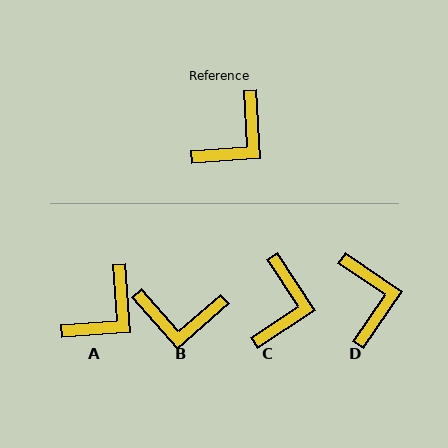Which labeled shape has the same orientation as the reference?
A.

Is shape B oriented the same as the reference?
No, it is off by about 53 degrees.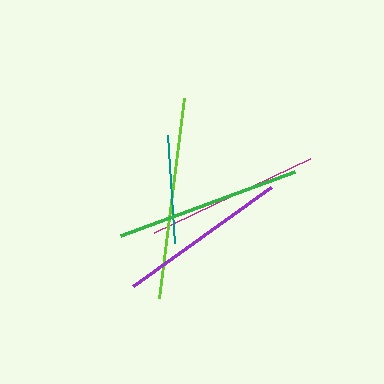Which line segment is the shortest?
The teal line is the shortest at approximately 108 pixels.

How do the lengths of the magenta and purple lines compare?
The magenta and purple lines are approximately the same length.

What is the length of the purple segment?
The purple segment is approximately 170 pixels long.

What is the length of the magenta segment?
The magenta segment is approximately 172 pixels long.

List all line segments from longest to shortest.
From longest to shortest: lime, green, magenta, purple, teal.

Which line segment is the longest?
The lime line is the longest at approximately 202 pixels.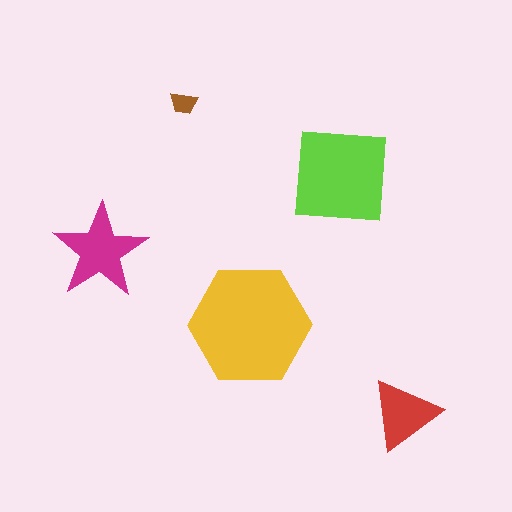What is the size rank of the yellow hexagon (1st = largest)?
1st.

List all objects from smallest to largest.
The brown trapezoid, the red triangle, the magenta star, the lime square, the yellow hexagon.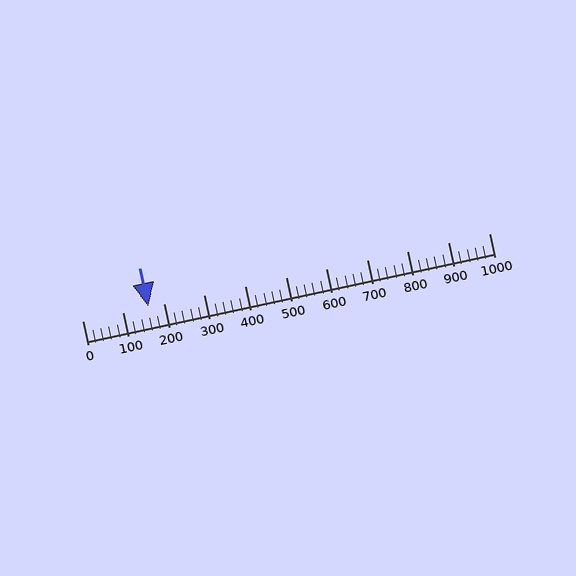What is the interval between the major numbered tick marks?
The major tick marks are spaced 100 units apart.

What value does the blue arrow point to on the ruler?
The blue arrow points to approximately 163.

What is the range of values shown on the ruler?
The ruler shows values from 0 to 1000.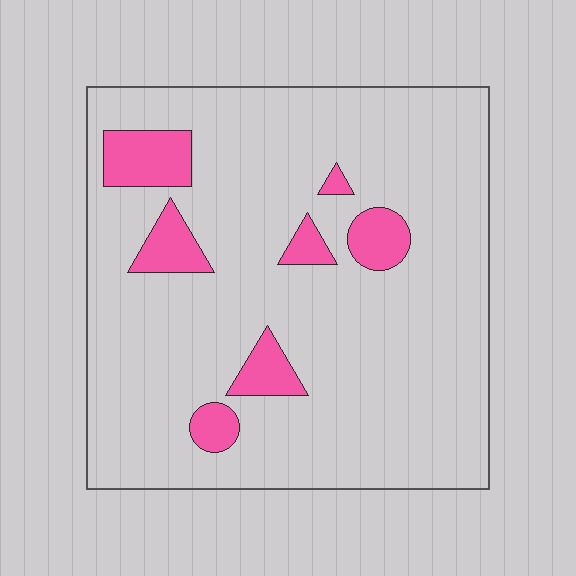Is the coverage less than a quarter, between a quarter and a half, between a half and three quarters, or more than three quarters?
Less than a quarter.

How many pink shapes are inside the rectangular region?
7.